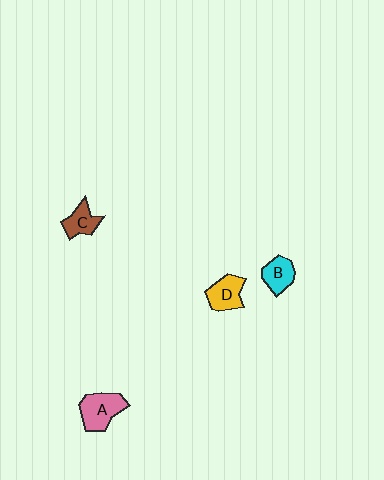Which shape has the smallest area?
Shape C (brown).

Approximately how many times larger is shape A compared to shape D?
Approximately 1.3 times.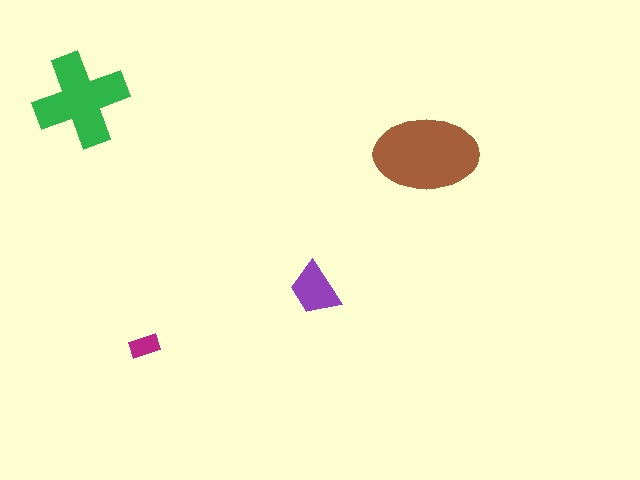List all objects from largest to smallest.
The brown ellipse, the green cross, the purple trapezoid, the magenta rectangle.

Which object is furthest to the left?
The green cross is leftmost.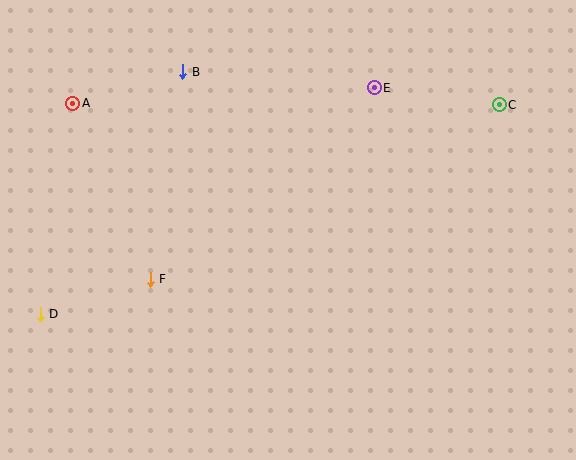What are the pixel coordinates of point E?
Point E is at (374, 88).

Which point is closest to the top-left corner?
Point A is closest to the top-left corner.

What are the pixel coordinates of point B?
Point B is at (183, 72).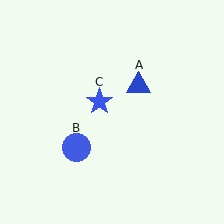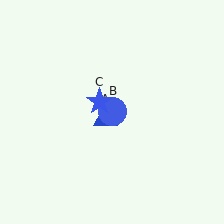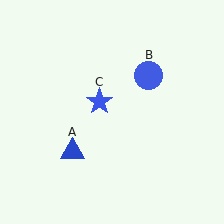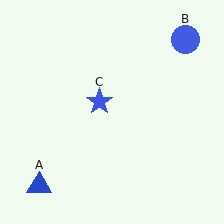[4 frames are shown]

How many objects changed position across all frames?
2 objects changed position: blue triangle (object A), blue circle (object B).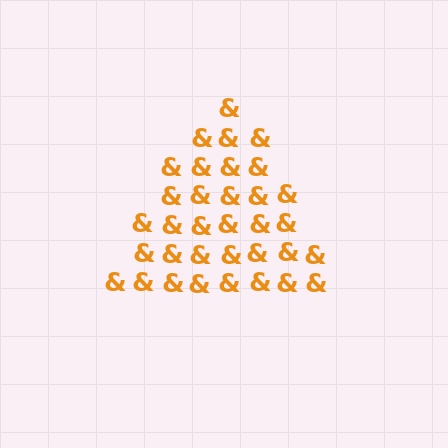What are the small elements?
The small elements are ampersands.